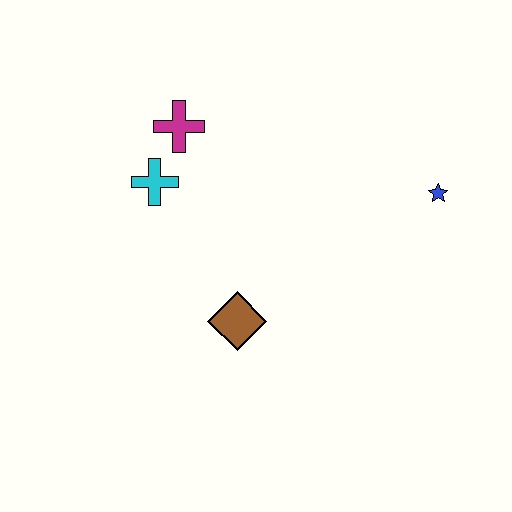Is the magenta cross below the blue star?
No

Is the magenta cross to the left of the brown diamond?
Yes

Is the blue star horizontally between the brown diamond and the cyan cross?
No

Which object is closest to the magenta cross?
The cyan cross is closest to the magenta cross.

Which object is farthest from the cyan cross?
The blue star is farthest from the cyan cross.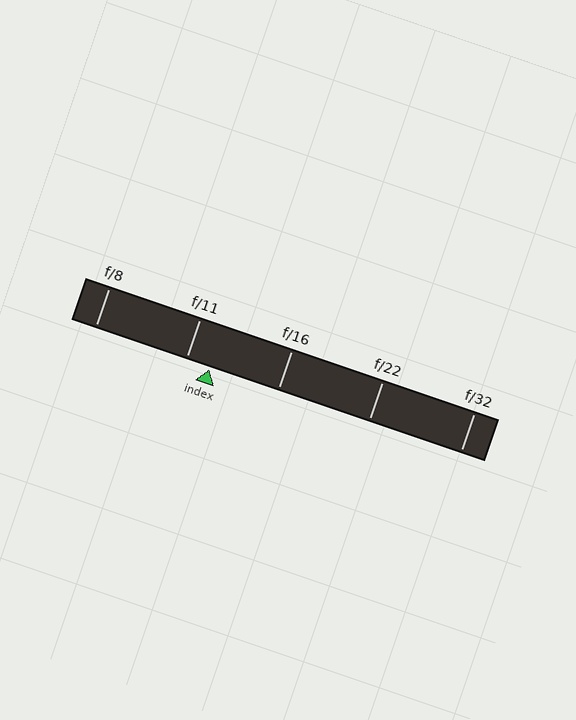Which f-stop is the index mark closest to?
The index mark is closest to f/11.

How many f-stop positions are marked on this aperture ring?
There are 5 f-stop positions marked.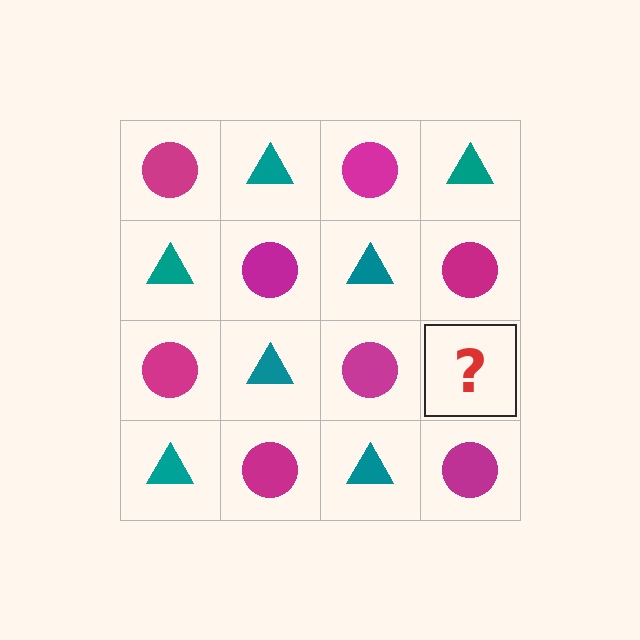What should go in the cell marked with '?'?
The missing cell should contain a teal triangle.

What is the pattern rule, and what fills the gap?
The rule is that it alternates magenta circle and teal triangle in a checkerboard pattern. The gap should be filled with a teal triangle.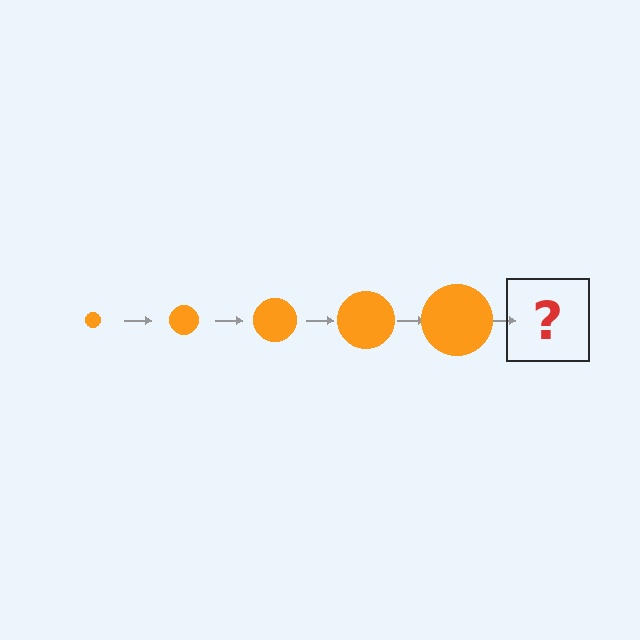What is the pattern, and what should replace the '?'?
The pattern is that the circle gets progressively larger each step. The '?' should be an orange circle, larger than the previous one.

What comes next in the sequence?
The next element should be an orange circle, larger than the previous one.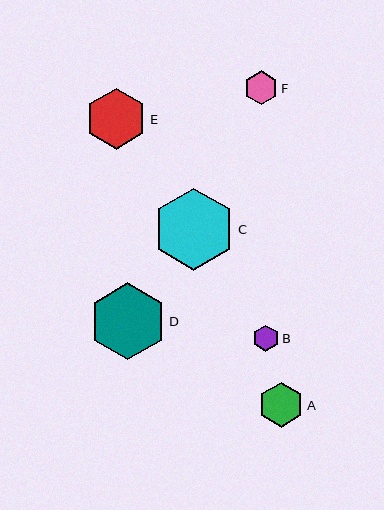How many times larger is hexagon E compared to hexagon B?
Hexagon E is approximately 2.3 times the size of hexagon B.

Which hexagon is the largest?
Hexagon C is the largest with a size of approximately 82 pixels.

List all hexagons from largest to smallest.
From largest to smallest: C, D, E, A, F, B.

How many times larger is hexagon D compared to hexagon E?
Hexagon D is approximately 1.3 times the size of hexagon E.